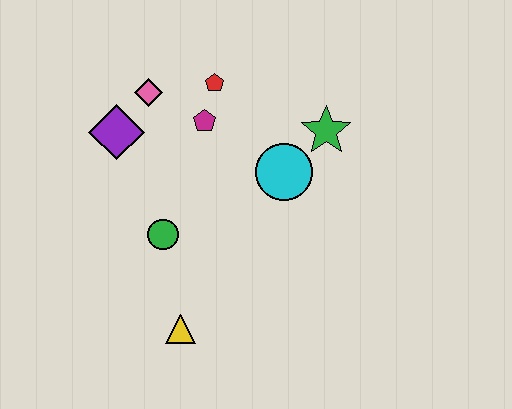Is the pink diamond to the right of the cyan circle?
No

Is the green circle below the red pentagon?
Yes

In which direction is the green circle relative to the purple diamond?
The green circle is below the purple diamond.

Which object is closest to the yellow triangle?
The green circle is closest to the yellow triangle.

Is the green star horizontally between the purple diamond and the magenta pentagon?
No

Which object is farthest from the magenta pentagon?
The yellow triangle is farthest from the magenta pentagon.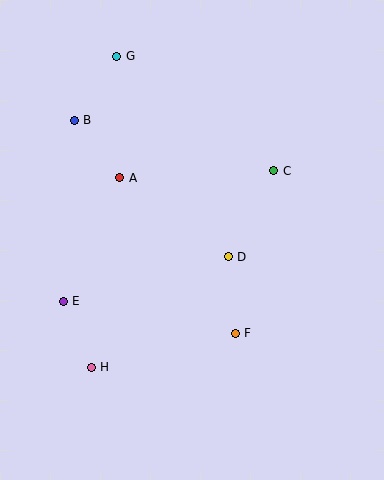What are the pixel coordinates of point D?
Point D is at (228, 257).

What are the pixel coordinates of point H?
Point H is at (91, 367).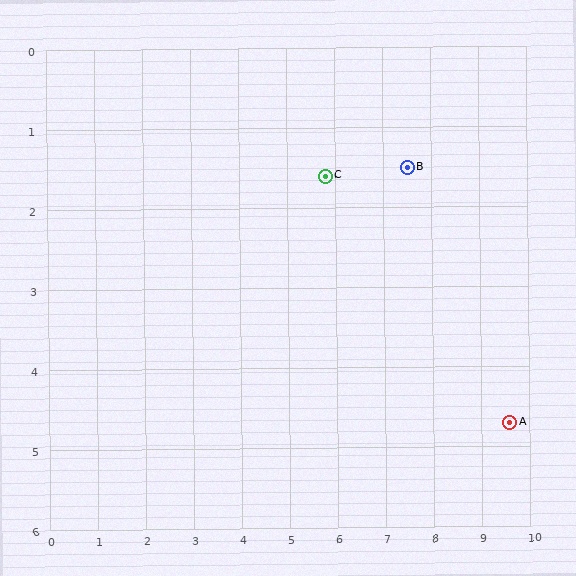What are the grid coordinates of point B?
Point B is at approximately (7.5, 1.5).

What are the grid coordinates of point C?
Point C is at approximately (5.8, 1.6).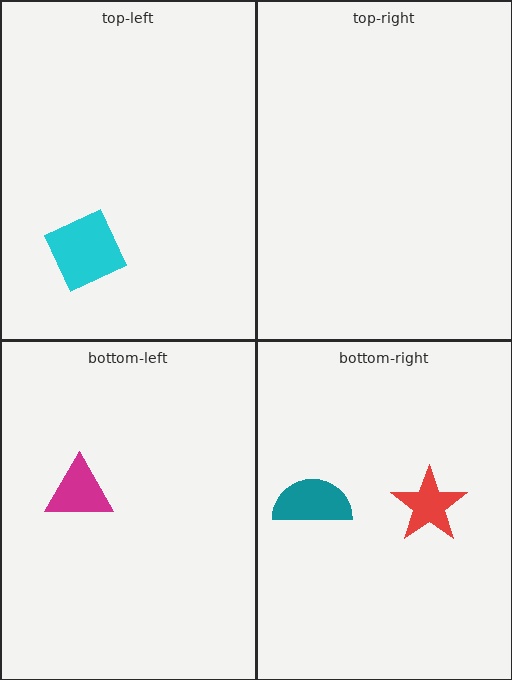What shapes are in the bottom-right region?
The red star, the teal semicircle.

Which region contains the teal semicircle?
The bottom-right region.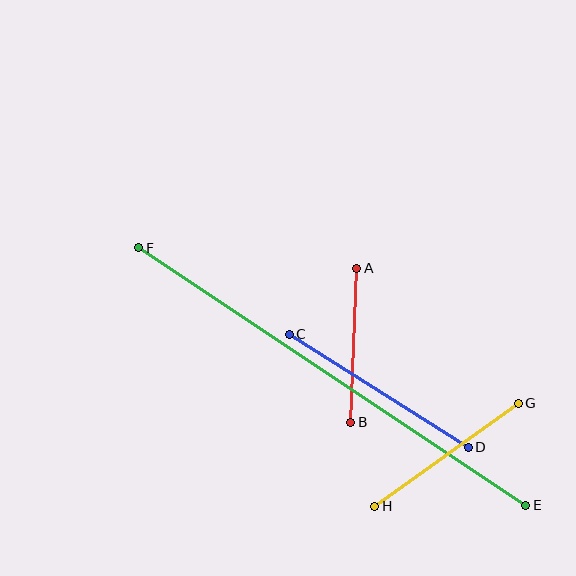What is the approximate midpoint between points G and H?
The midpoint is at approximately (446, 455) pixels.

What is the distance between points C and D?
The distance is approximately 212 pixels.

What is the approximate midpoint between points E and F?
The midpoint is at approximately (332, 377) pixels.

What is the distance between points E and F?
The distance is approximately 465 pixels.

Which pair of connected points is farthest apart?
Points E and F are farthest apart.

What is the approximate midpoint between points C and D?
The midpoint is at approximately (379, 391) pixels.